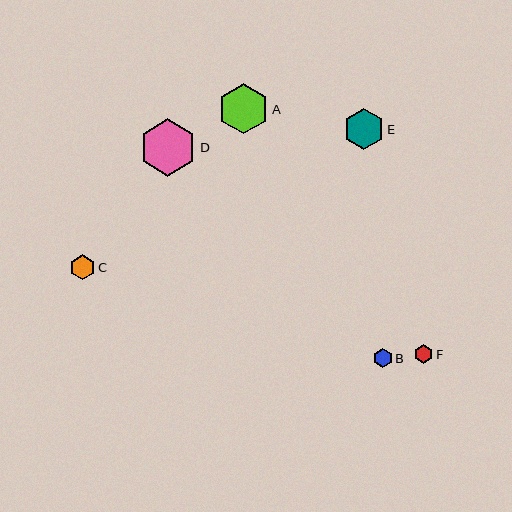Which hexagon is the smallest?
Hexagon F is the smallest with a size of approximately 18 pixels.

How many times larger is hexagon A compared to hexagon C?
Hexagon A is approximately 2.0 times the size of hexagon C.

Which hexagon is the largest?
Hexagon D is the largest with a size of approximately 57 pixels.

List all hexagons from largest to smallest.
From largest to smallest: D, A, E, C, B, F.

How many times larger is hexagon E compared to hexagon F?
Hexagon E is approximately 2.2 times the size of hexagon F.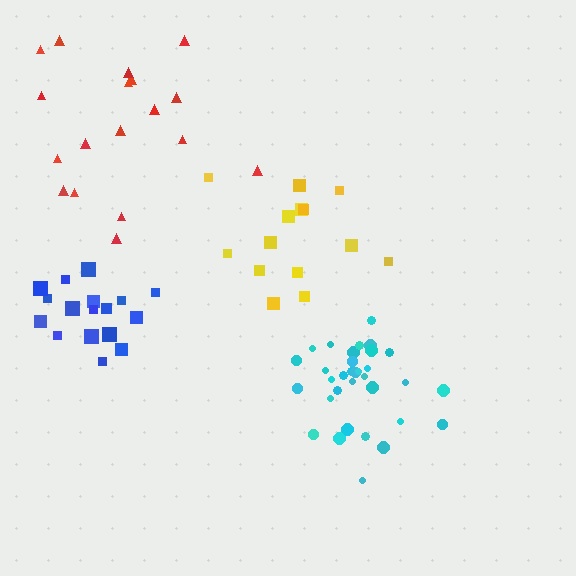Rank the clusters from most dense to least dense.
cyan, blue, yellow, red.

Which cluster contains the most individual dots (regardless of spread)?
Cyan (33).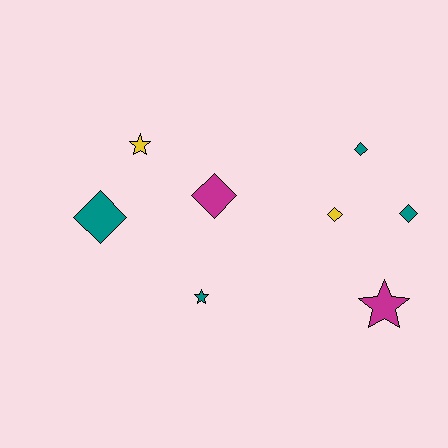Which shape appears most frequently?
Diamond, with 5 objects.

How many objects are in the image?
There are 8 objects.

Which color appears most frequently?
Teal, with 4 objects.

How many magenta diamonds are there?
There is 1 magenta diamond.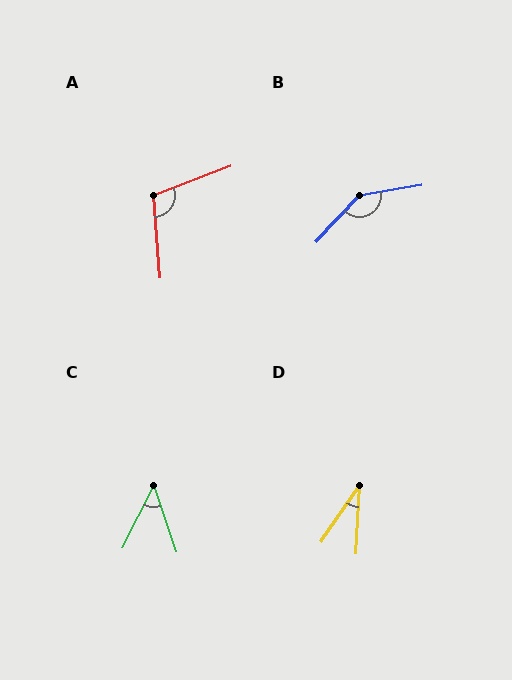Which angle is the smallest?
D, at approximately 31 degrees.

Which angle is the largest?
B, at approximately 142 degrees.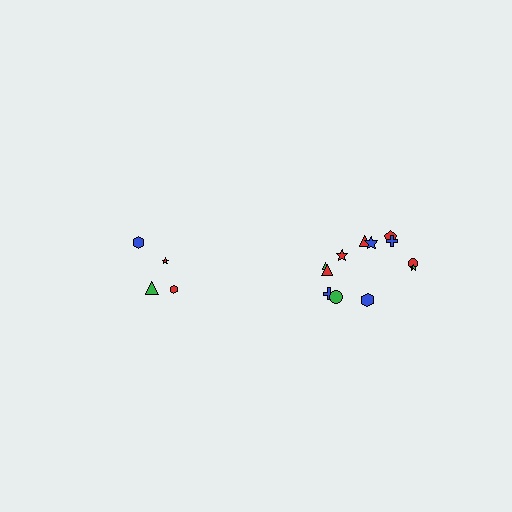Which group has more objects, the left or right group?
The right group.